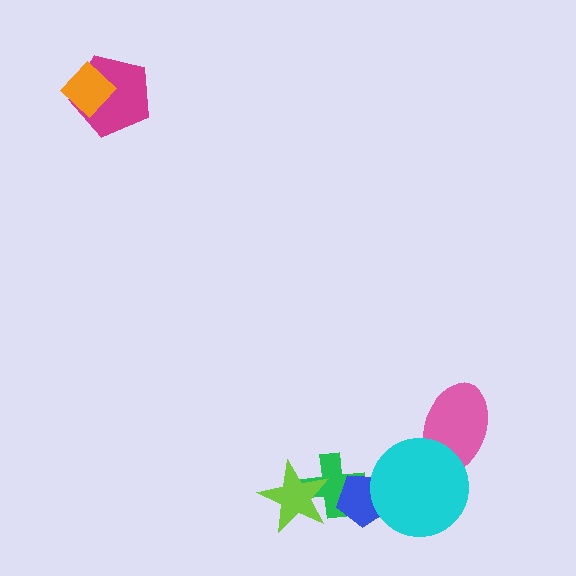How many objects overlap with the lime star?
1 object overlaps with the lime star.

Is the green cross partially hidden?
Yes, it is partially covered by another shape.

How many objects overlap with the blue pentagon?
2 objects overlap with the blue pentagon.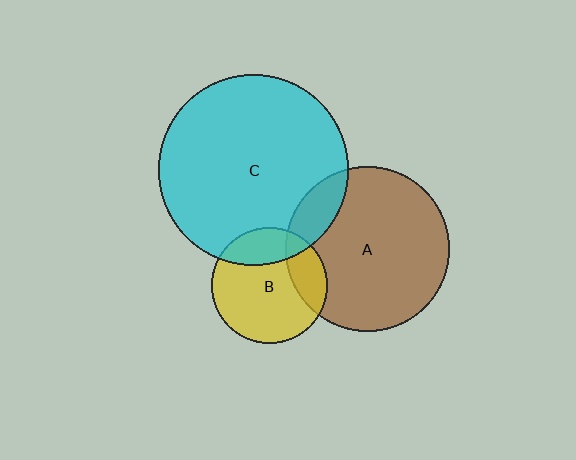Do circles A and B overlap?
Yes.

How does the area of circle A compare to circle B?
Approximately 2.0 times.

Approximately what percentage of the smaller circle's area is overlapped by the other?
Approximately 20%.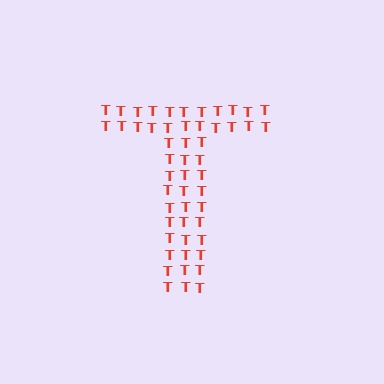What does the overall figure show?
The overall figure shows the letter T.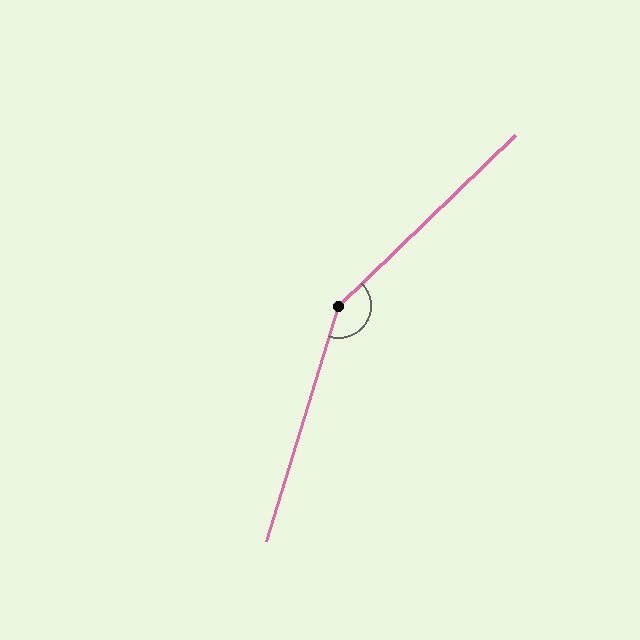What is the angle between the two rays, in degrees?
Approximately 151 degrees.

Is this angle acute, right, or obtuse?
It is obtuse.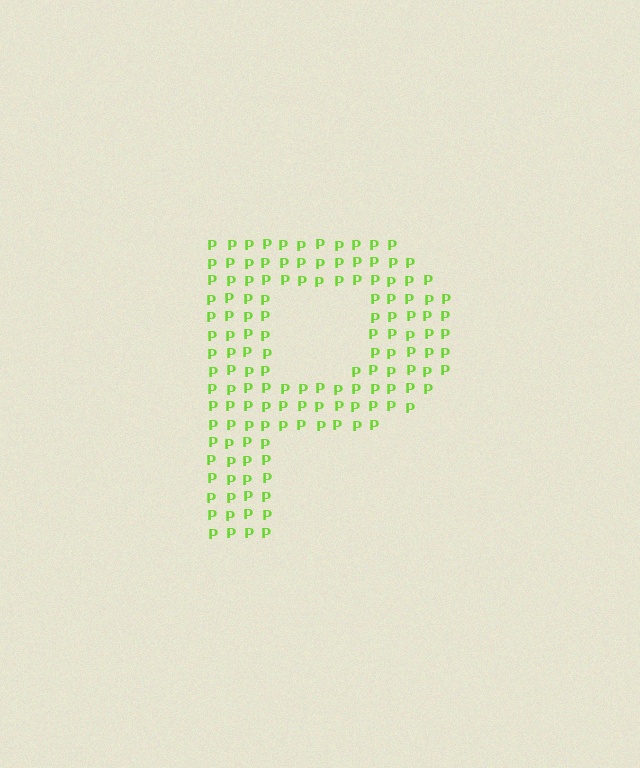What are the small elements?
The small elements are letter P's.